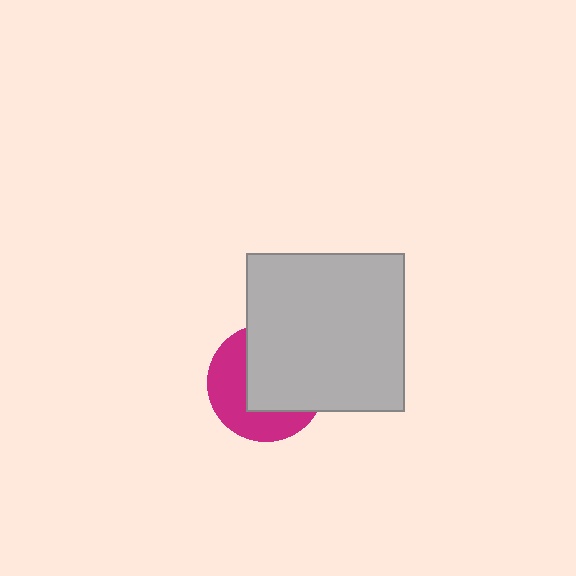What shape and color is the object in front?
The object in front is a light gray square.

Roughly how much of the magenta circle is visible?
A small part of it is visible (roughly 44%).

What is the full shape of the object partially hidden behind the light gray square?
The partially hidden object is a magenta circle.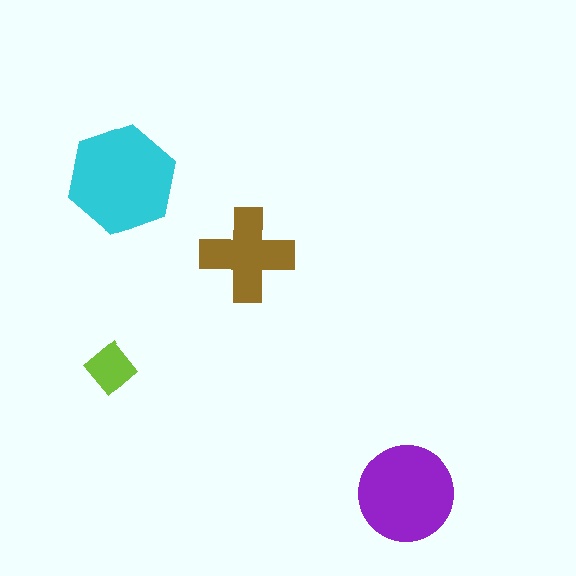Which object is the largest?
The cyan hexagon.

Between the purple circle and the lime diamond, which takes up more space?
The purple circle.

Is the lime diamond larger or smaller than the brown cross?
Smaller.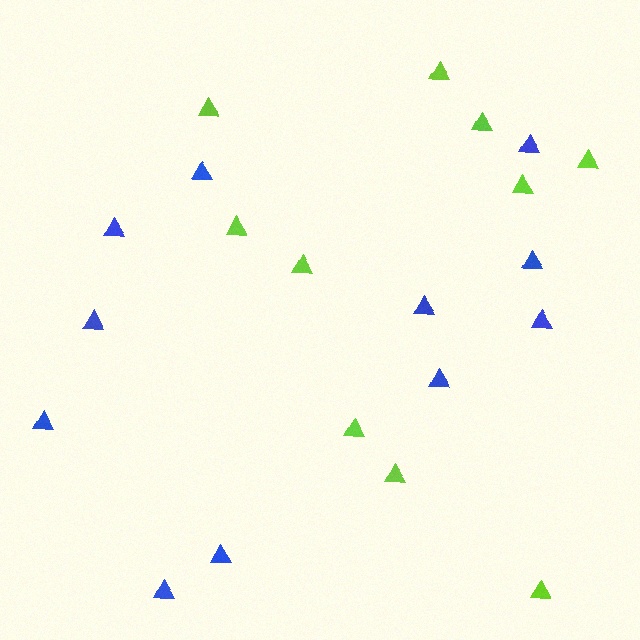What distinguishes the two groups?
There are 2 groups: one group of blue triangles (11) and one group of lime triangles (10).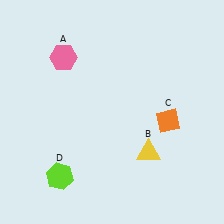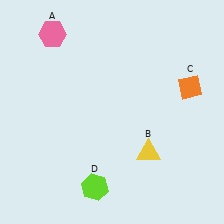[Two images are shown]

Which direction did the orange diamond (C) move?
The orange diamond (C) moved up.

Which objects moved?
The objects that moved are: the pink hexagon (A), the orange diamond (C), the lime hexagon (D).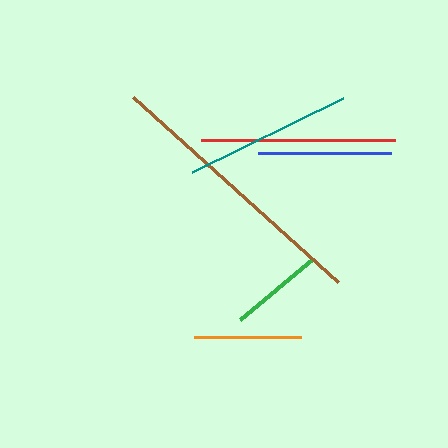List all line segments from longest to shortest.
From longest to shortest: brown, red, teal, blue, orange, green.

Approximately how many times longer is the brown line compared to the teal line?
The brown line is approximately 1.6 times the length of the teal line.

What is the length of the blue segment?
The blue segment is approximately 134 pixels long.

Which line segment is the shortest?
The green line is the shortest at approximately 96 pixels.